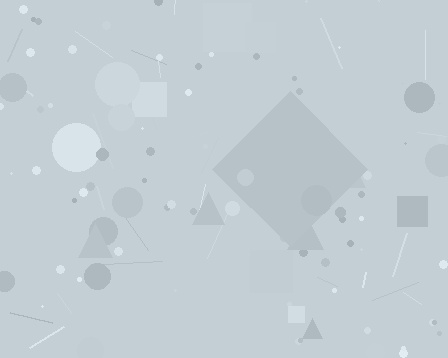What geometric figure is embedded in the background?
A diamond is embedded in the background.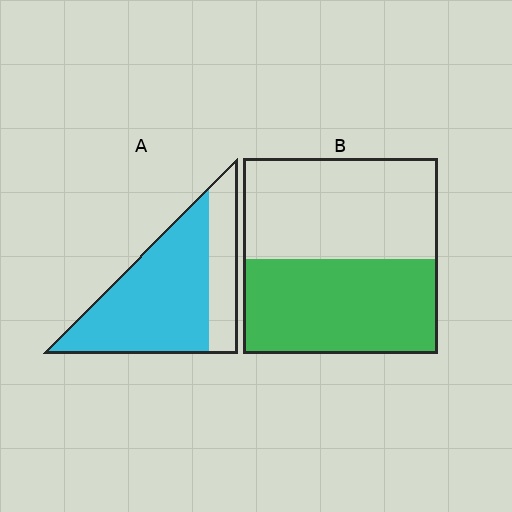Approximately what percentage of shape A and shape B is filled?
A is approximately 75% and B is approximately 50%.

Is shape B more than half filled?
Roughly half.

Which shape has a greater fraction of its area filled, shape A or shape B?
Shape A.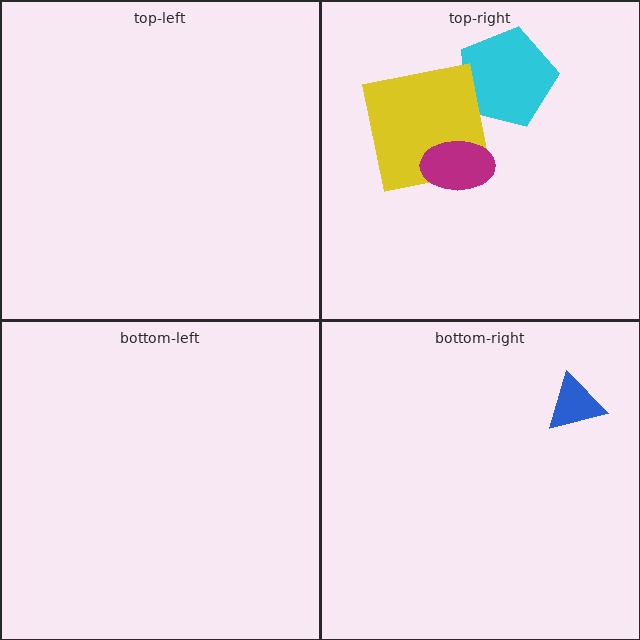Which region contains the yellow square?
The top-right region.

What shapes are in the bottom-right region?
The blue triangle.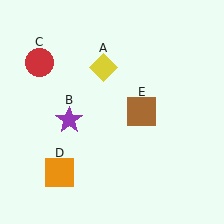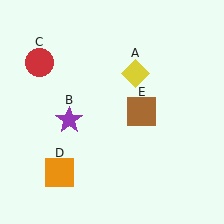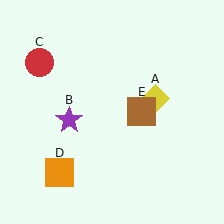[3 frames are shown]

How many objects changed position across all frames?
1 object changed position: yellow diamond (object A).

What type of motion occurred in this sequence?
The yellow diamond (object A) rotated clockwise around the center of the scene.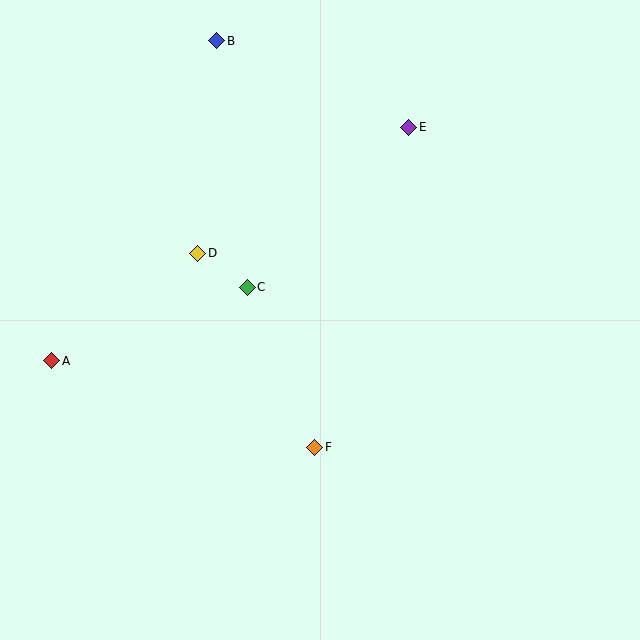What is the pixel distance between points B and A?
The distance between B and A is 360 pixels.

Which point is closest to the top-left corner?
Point B is closest to the top-left corner.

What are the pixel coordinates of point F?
Point F is at (315, 447).